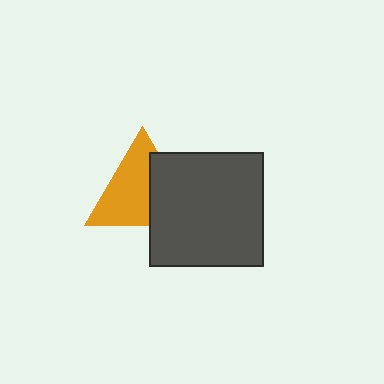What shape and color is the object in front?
The object in front is a dark gray square.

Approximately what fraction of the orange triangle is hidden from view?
Roughly 38% of the orange triangle is hidden behind the dark gray square.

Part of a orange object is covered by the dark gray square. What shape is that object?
It is a triangle.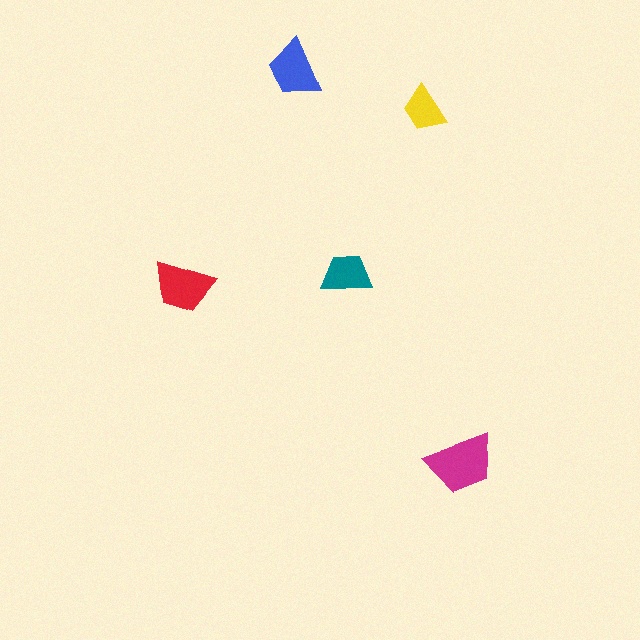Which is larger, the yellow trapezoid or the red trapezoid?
The red one.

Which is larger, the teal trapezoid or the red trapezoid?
The red one.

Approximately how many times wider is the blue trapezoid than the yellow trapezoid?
About 1.5 times wider.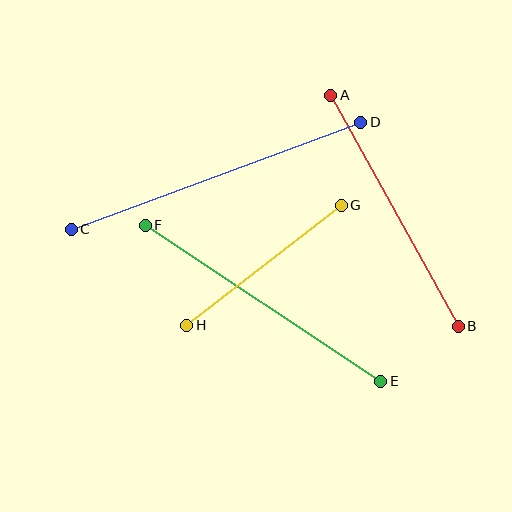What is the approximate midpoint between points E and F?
The midpoint is at approximately (263, 303) pixels.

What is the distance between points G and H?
The distance is approximately 196 pixels.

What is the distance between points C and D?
The distance is approximately 309 pixels.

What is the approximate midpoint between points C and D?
The midpoint is at approximately (216, 176) pixels.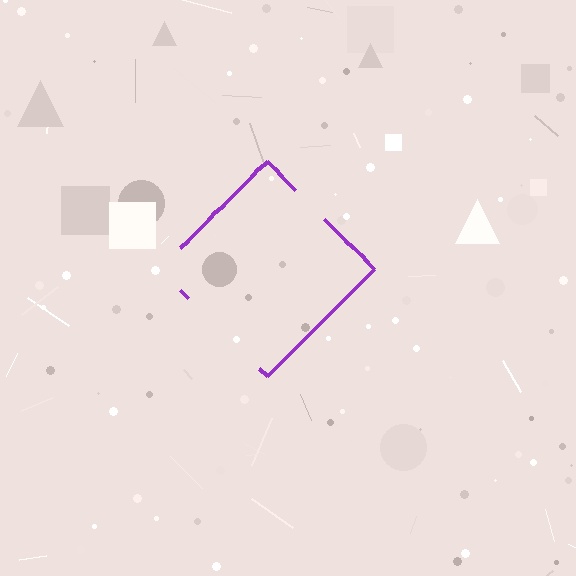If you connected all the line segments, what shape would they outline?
They would outline a diamond.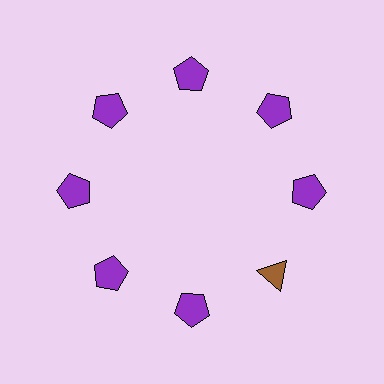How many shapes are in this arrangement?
There are 8 shapes arranged in a ring pattern.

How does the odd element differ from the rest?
It differs in both color (brown instead of purple) and shape (triangle instead of pentagon).